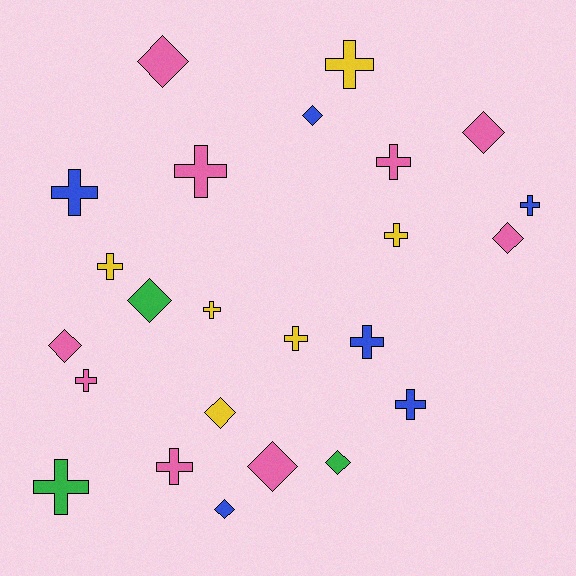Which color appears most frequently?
Pink, with 9 objects.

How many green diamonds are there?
There are 2 green diamonds.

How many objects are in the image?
There are 24 objects.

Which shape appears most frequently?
Cross, with 14 objects.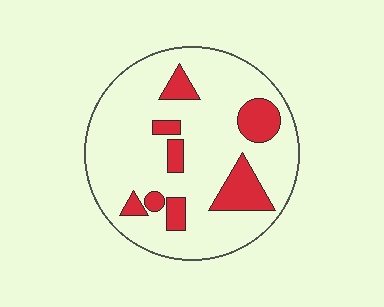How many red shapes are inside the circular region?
8.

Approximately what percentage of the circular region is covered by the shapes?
Approximately 20%.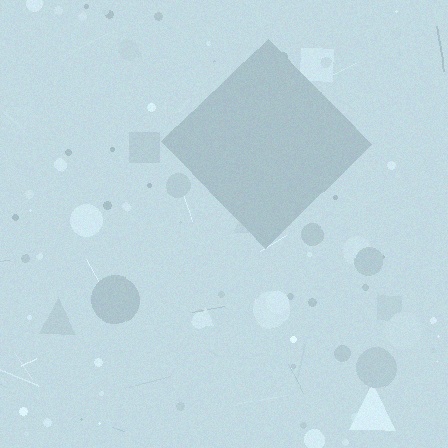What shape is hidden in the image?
A diamond is hidden in the image.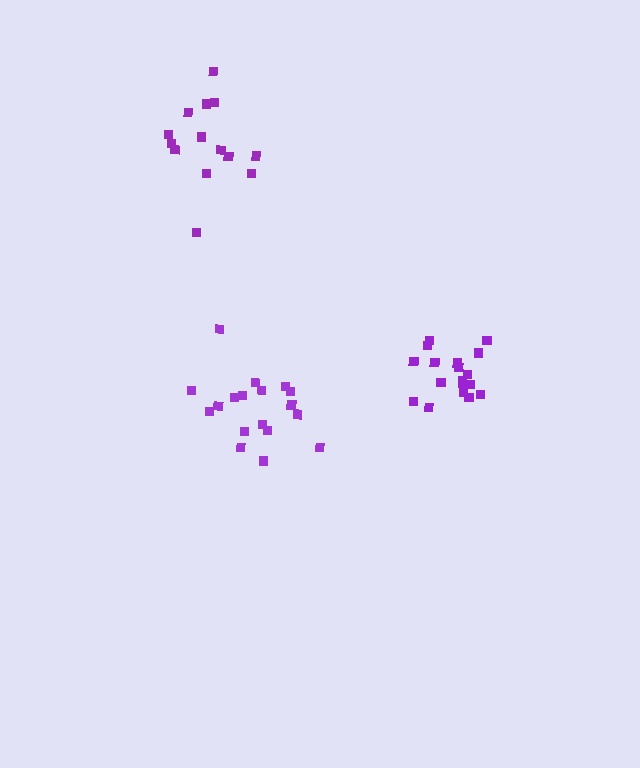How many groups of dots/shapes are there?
There are 3 groups.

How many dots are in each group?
Group 1: 18 dots, Group 2: 18 dots, Group 3: 14 dots (50 total).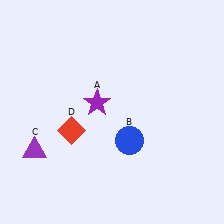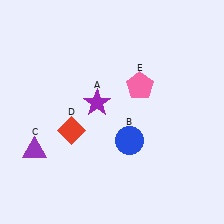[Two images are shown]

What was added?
A pink pentagon (E) was added in Image 2.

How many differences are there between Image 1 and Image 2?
There is 1 difference between the two images.